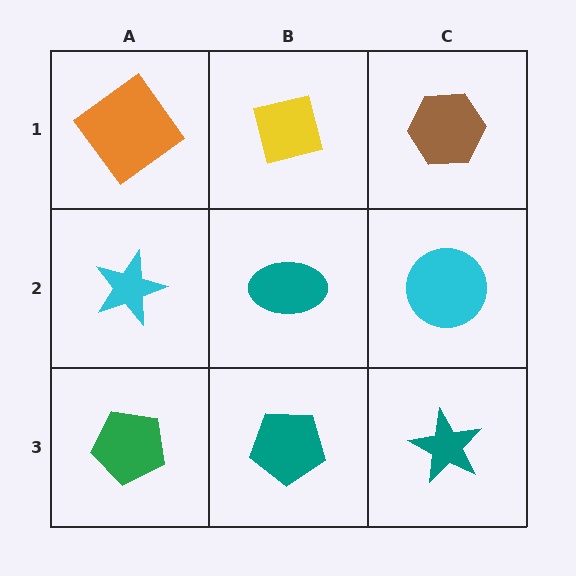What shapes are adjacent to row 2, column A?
An orange diamond (row 1, column A), a green pentagon (row 3, column A), a teal ellipse (row 2, column B).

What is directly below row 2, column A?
A green pentagon.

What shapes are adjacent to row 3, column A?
A cyan star (row 2, column A), a teal pentagon (row 3, column B).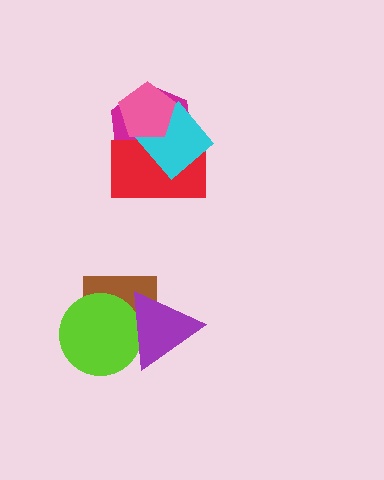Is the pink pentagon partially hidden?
No, no other shape covers it.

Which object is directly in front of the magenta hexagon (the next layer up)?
The red rectangle is directly in front of the magenta hexagon.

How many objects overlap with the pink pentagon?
3 objects overlap with the pink pentagon.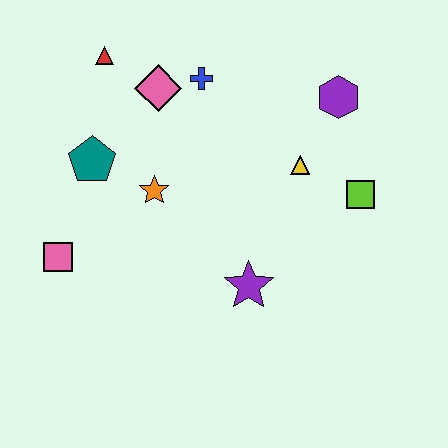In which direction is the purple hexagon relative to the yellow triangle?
The purple hexagon is above the yellow triangle.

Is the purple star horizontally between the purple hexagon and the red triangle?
Yes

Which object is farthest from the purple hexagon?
The pink square is farthest from the purple hexagon.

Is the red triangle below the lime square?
No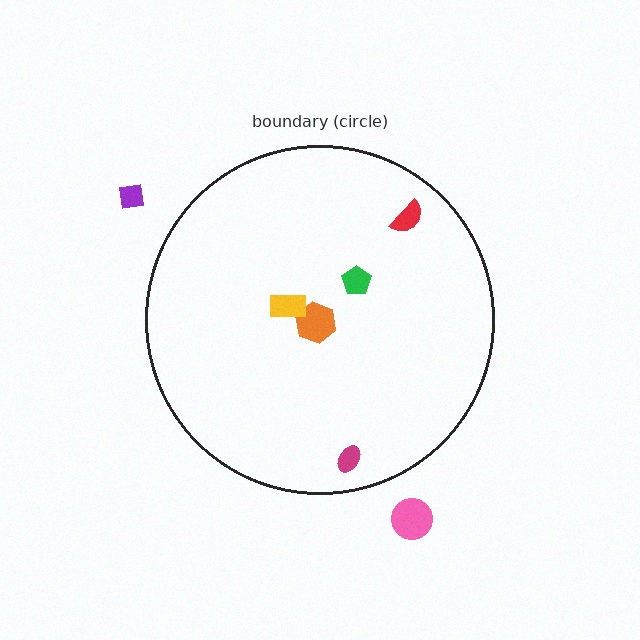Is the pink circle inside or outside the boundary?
Outside.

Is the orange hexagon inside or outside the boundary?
Inside.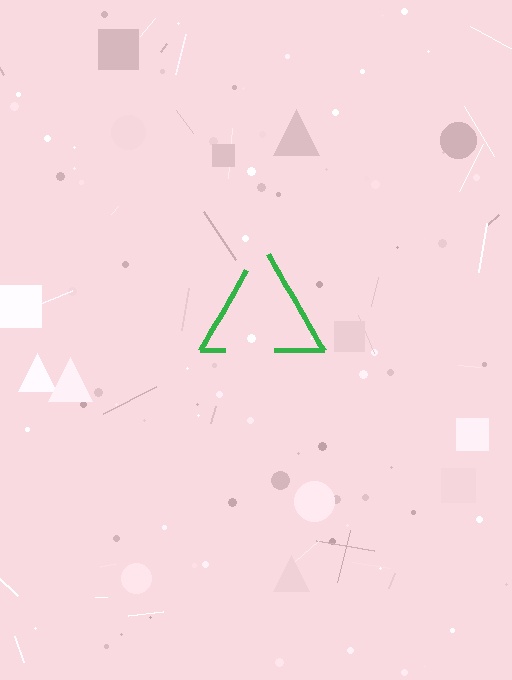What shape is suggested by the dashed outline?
The dashed outline suggests a triangle.